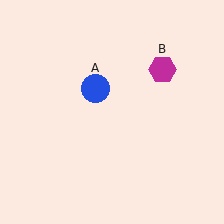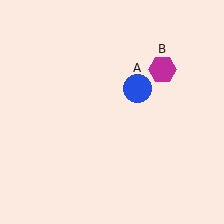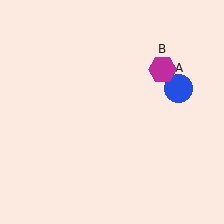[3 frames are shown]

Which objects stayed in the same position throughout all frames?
Magenta hexagon (object B) remained stationary.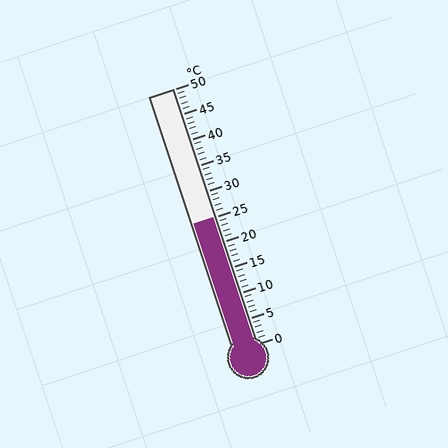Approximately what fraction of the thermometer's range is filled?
The thermometer is filled to approximately 50% of its range.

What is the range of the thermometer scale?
The thermometer scale ranges from 0°C to 50°C.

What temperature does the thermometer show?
The thermometer shows approximately 25°C.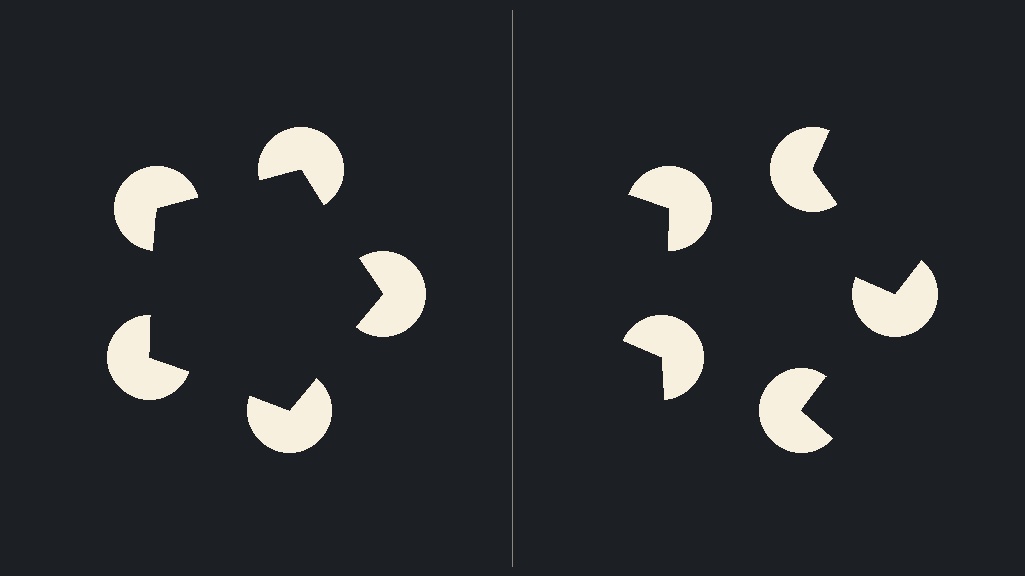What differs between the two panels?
The pac-man discs are positioned identically on both sides; only the wedge orientations differ. On the left they align to a pentagon; on the right they are misaligned.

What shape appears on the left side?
An illusory pentagon.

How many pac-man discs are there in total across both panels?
10 — 5 on each side.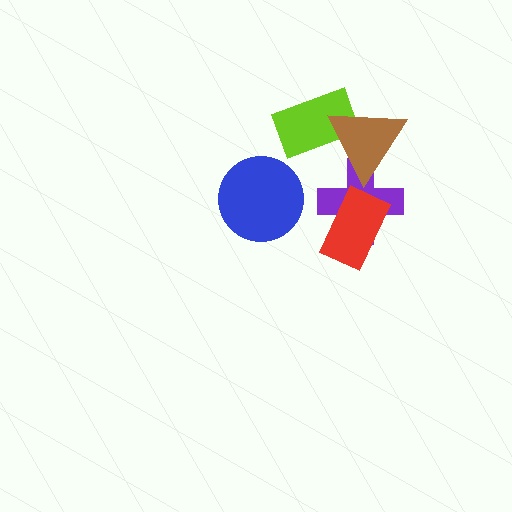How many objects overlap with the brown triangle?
2 objects overlap with the brown triangle.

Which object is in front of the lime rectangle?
The brown triangle is in front of the lime rectangle.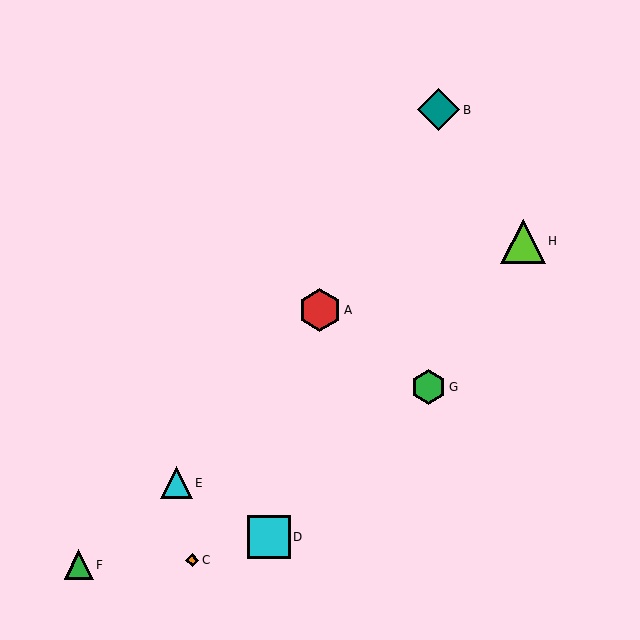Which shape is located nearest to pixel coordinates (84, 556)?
The green triangle (labeled F) at (79, 565) is nearest to that location.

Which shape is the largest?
The lime triangle (labeled H) is the largest.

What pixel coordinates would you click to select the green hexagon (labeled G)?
Click at (428, 387) to select the green hexagon G.